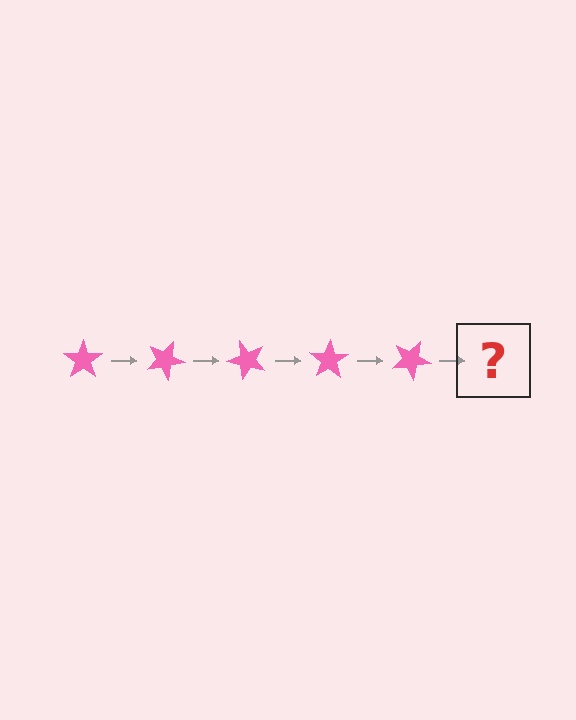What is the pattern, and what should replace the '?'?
The pattern is that the star rotates 25 degrees each step. The '?' should be a pink star rotated 125 degrees.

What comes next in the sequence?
The next element should be a pink star rotated 125 degrees.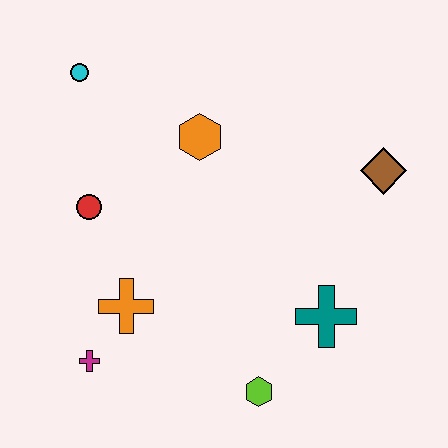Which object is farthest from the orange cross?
The brown diamond is farthest from the orange cross.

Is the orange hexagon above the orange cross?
Yes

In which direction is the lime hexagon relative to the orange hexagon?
The lime hexagon is below the orange hexagon.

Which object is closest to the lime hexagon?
The teal cross is closest to the lime hexagon.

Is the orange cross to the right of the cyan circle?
Yes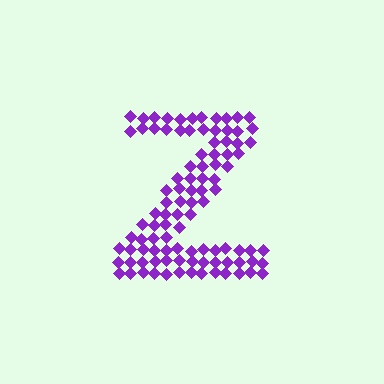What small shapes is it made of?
It is made of small diamonds.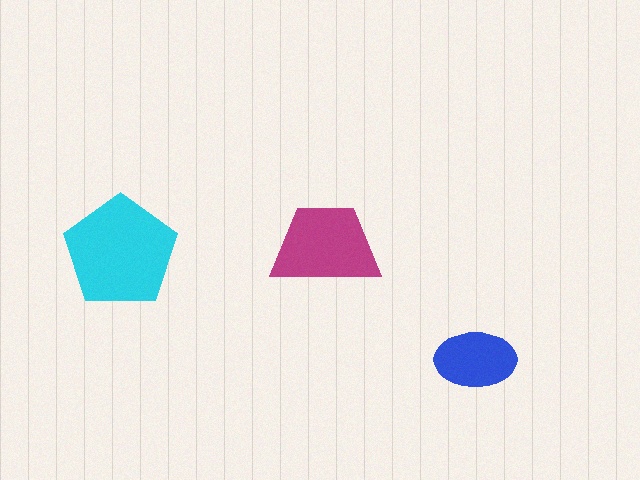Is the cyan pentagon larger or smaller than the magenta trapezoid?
Larger.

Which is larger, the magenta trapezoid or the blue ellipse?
The magenta trapezoid.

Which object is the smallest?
The blue ellipse.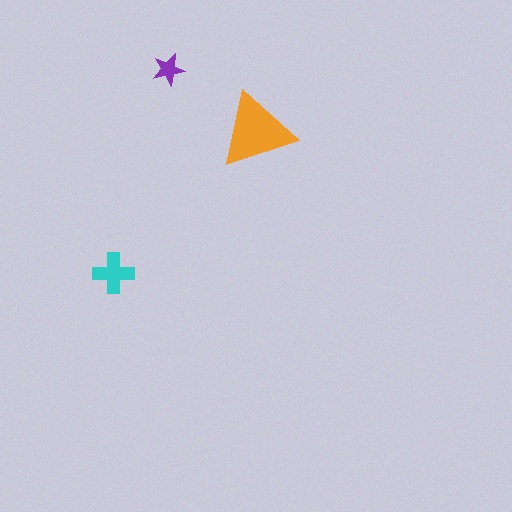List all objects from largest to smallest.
The orange triangle, the cyan cross, the purple star.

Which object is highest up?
The purple star is topmost.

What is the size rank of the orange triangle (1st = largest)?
1st.